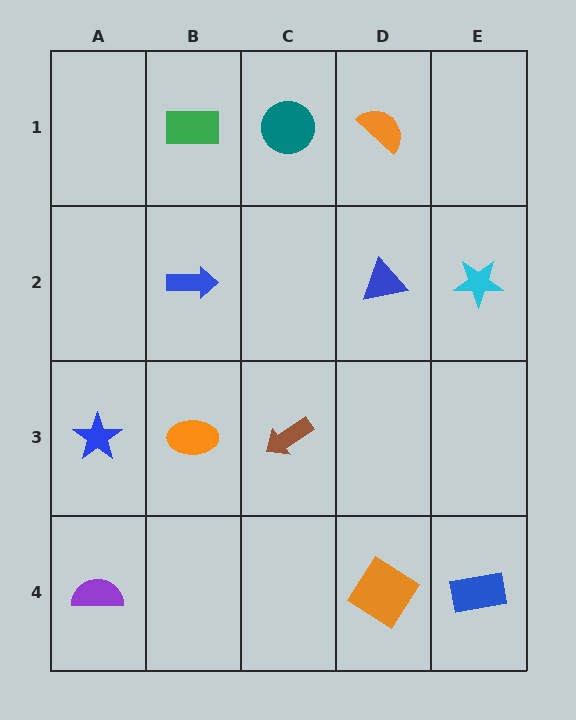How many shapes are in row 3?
3 shapes.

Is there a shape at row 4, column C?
No, that cell is empty.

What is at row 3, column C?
A brown arrow.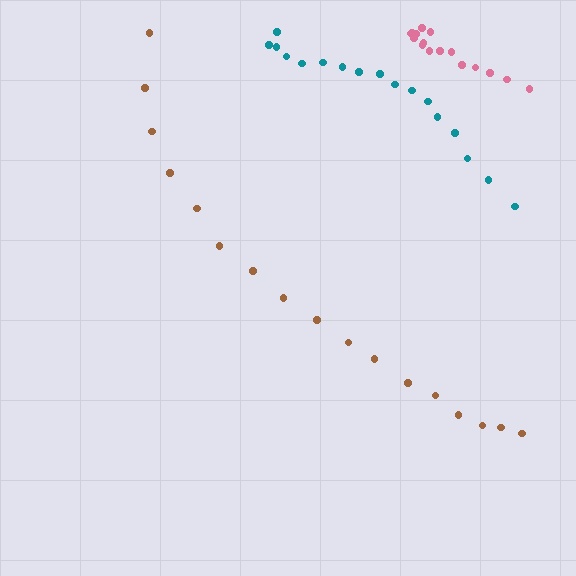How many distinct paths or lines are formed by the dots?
There are 3 distinct paths.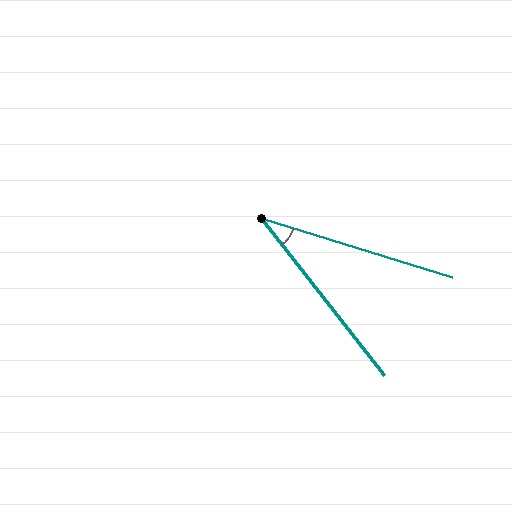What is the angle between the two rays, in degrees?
Approximately 34 degrees.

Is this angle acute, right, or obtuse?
It is acute.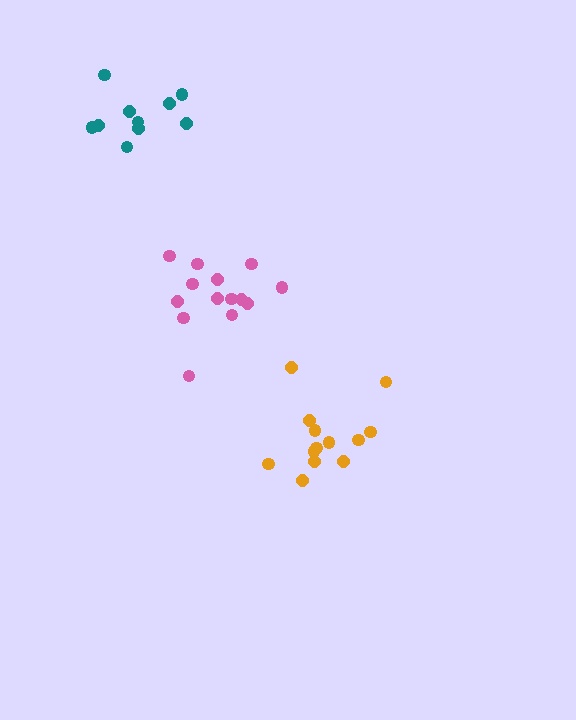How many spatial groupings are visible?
There are 3 spatial groupings.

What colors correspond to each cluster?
The clusters are colored: pink, orange, teal.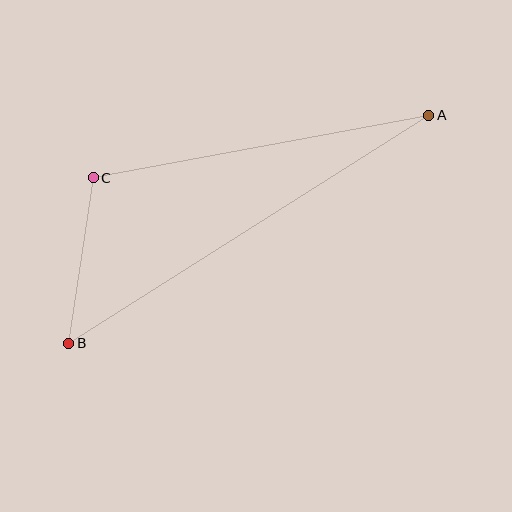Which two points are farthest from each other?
Points A and B are farthest from each other.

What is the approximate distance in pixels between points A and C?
The distance between A and C is approximately 341 pixels.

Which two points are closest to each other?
Points B and C are closest to each other.